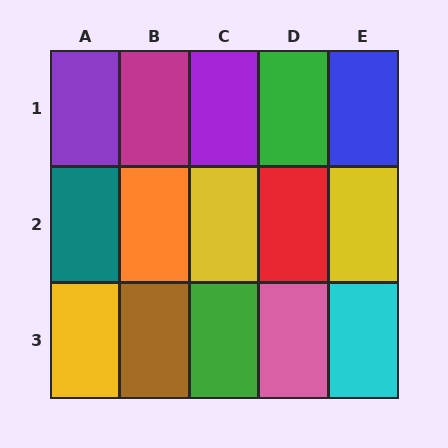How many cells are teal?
1 cell is teal.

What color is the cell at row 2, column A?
Teal.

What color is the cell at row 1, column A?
Purple.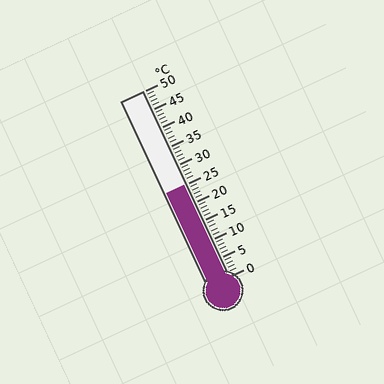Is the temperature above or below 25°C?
The temperature is at 25°C.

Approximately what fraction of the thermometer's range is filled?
The thermometer is filled to approximately 50% of its range.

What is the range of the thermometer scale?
The thermometer scale ranges from 0°C to 50°C.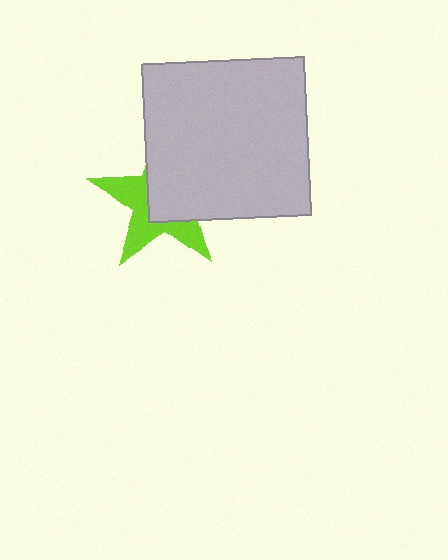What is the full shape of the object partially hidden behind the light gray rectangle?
The partially hidden object is a lime star.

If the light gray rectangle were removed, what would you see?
You would see the complete lime star.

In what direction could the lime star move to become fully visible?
The lime star could move toward the lower-left. That would shift it out from behind the light gray rectangle entirely.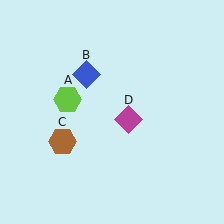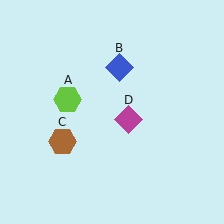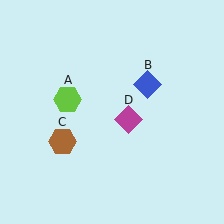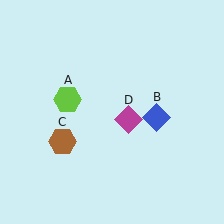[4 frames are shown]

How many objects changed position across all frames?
1 object changed position: blue diamond (object B).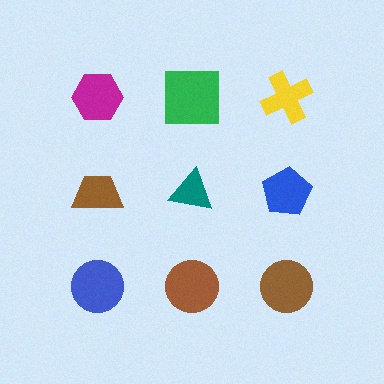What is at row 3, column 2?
A brown circle.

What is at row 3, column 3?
A brown circle.